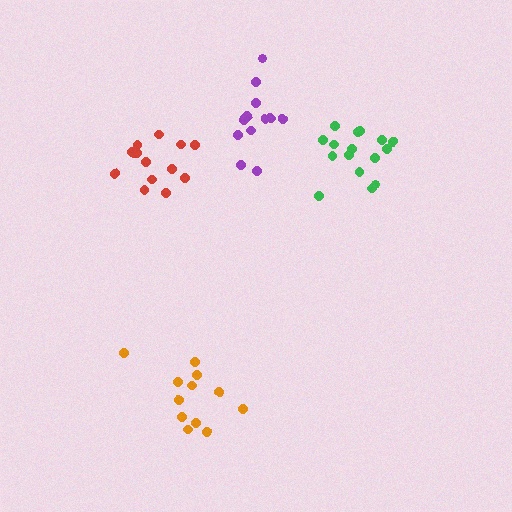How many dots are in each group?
Group 1: 14 dots, Group 2: 12 dots, Group 3: 16 dots, Group 4: 12 dots (54 total).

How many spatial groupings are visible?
There are 4 spatial groupings.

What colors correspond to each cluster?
The clusters are colored: red, orange, green, purple.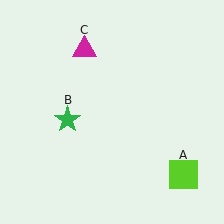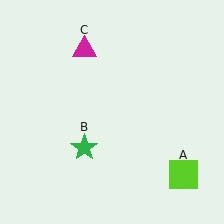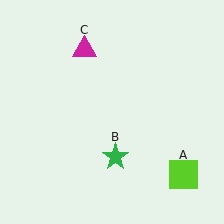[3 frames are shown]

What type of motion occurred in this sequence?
The green star (object B) rotated counterclockwise around the center of the scene.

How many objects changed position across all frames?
1 object changed position: green star (object B).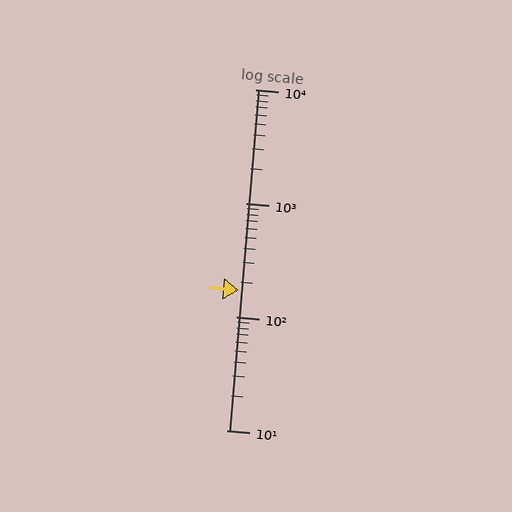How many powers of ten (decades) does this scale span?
The scale spans 3 decades, from 10 to 10000.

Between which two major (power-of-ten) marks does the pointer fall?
The pointer is between 100 and 1000.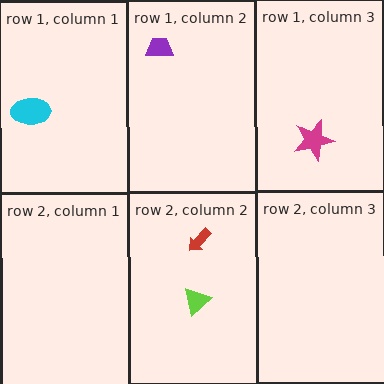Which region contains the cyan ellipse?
The row 1, column 1 region.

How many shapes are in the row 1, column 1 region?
1.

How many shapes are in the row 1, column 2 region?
1.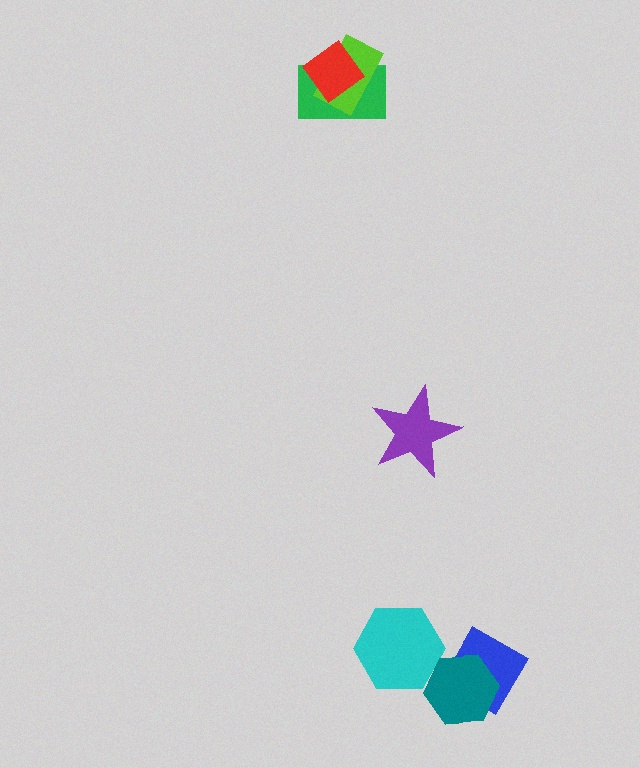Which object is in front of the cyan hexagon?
The teal hexagon is in front of the cyan hexagon.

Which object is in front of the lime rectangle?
The red diamond is in front of the lime rectangle.